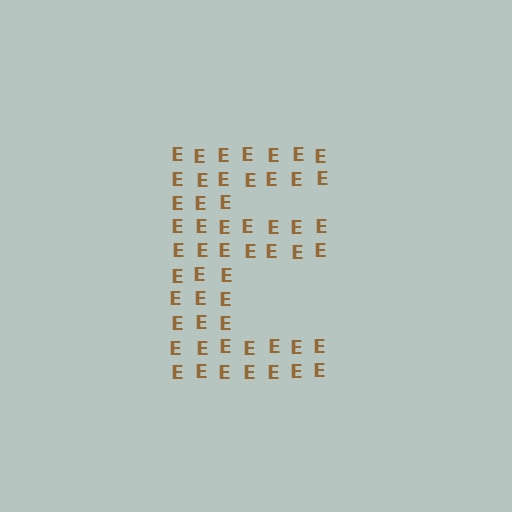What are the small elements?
The small elements are letter E's.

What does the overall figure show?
The overall figure shows the letter E.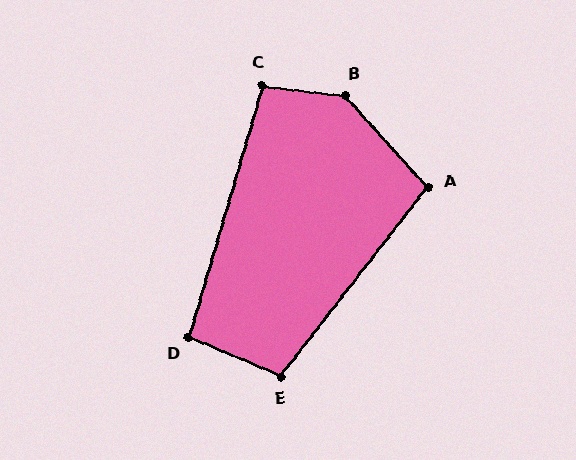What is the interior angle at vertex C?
Approximately 100 degrees (obtuse).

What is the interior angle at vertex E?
Approximately 105 degrees (obtuse).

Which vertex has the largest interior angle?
B, at approximately 138 degrees.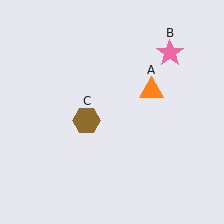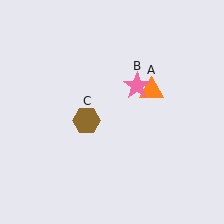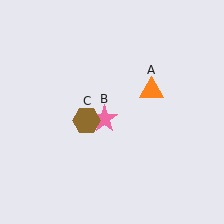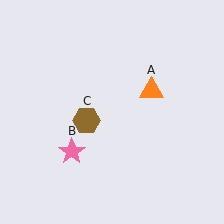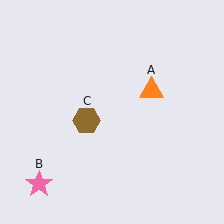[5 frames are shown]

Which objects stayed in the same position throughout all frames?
Orange triangle (object A) and brown hexagon (object C) remained stationary.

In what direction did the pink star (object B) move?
The pink star (object B) moved down and to the left.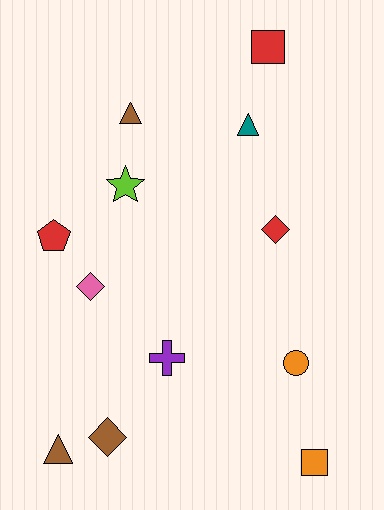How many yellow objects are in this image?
There are no yellow objects.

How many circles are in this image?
There is 1 circle.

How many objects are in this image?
There are 12 objects.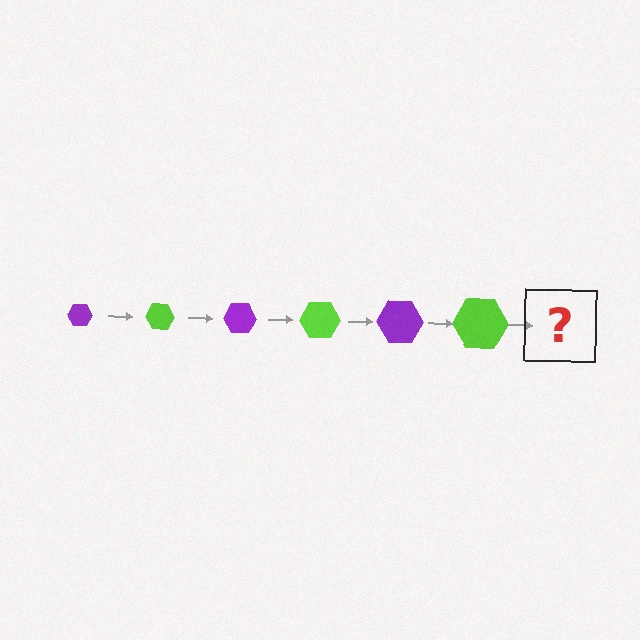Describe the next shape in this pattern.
It should be a purple hexagon, larger than the previous one.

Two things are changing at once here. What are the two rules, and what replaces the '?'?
The two rules are that the hexagon grows larger each step and the color cycles through purple and lime. The '?' should be a purple hexagon, larger than the previous one.